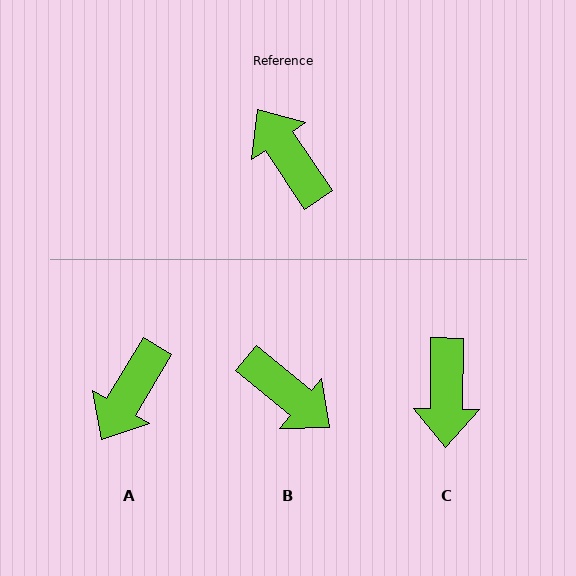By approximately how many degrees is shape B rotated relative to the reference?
Approximately 164 degrees clockwise.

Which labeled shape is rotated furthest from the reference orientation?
B, about 164 degrees away.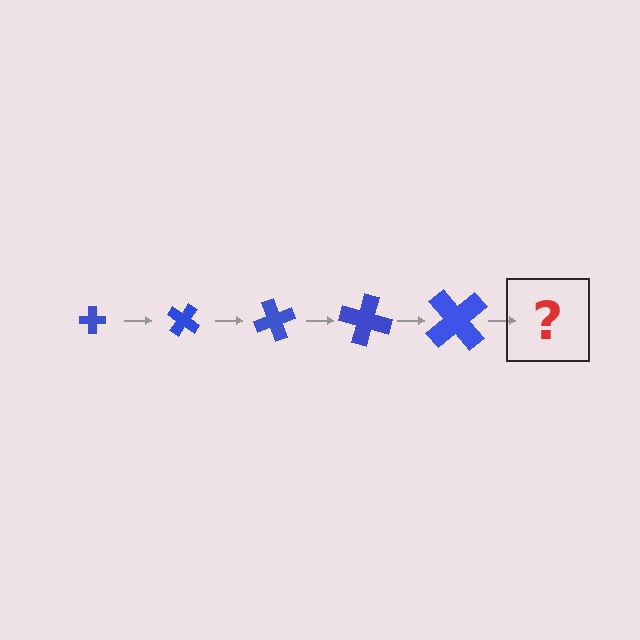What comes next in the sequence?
The next element should be a cross, larger than the previous one and rotated 175 degrees from the start.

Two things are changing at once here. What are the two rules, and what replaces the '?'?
The two rules are that the cross grows larger each step and it rotates 35 degrees each step. The '?' should be a cross, larger than the previous one and rotated 175 degrees from the start.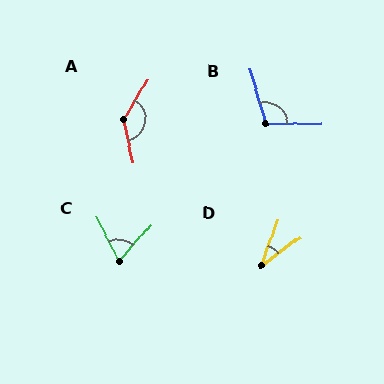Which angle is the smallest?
D, at approximately 35 degrees.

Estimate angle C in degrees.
Approximately 69 degrees.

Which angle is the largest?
A, at approximately 137 degrees.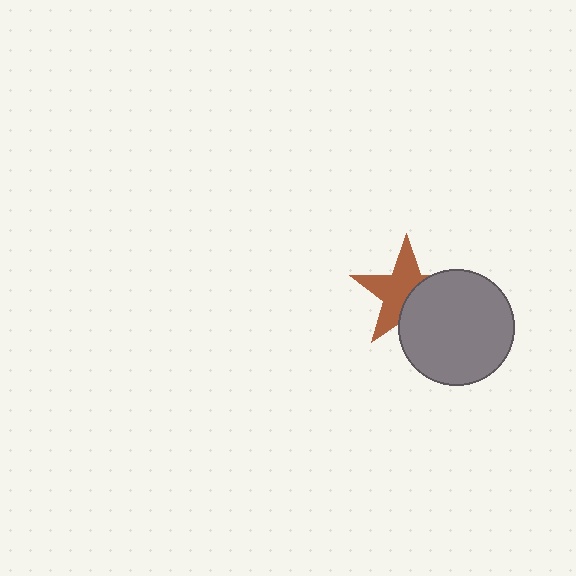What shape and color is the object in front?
The object in front is a gray circle.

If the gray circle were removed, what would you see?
You would see the complete brown star.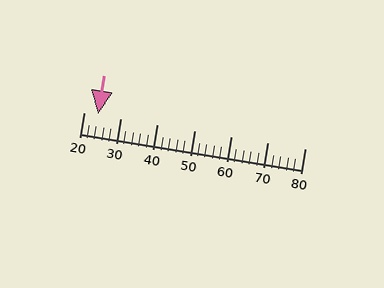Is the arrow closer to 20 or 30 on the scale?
The arrow is closer to 20.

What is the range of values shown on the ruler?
The ruler shows values from 20 to 80.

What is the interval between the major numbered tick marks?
The major tick marks are spaced 10 units apart.